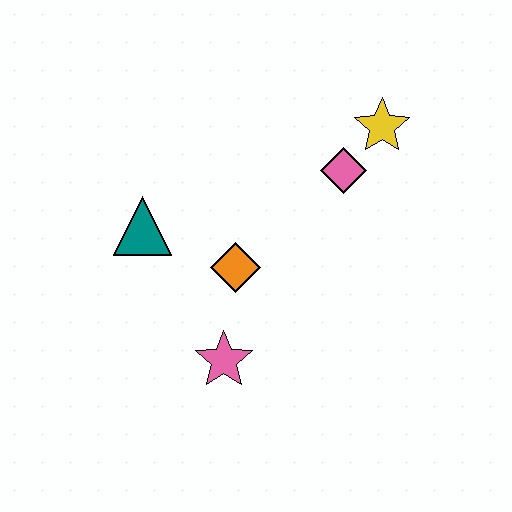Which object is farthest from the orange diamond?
The yellow star is farthest from the orange diamond.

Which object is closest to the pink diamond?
The yellow star is closest to the pink diamond.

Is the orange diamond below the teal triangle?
Yes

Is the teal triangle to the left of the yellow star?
Yes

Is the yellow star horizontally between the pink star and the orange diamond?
No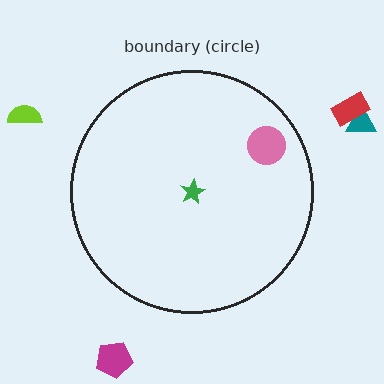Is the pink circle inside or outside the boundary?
Inside.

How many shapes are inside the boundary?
2 inside, 4 outside.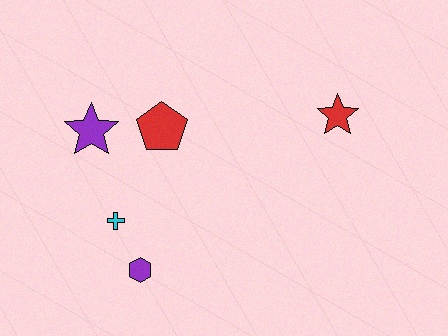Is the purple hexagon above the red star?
No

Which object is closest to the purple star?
The red pentagon is closest to the purple star.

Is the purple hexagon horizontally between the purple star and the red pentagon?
Yes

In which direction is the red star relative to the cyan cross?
The red star is to the right of the cyan cross.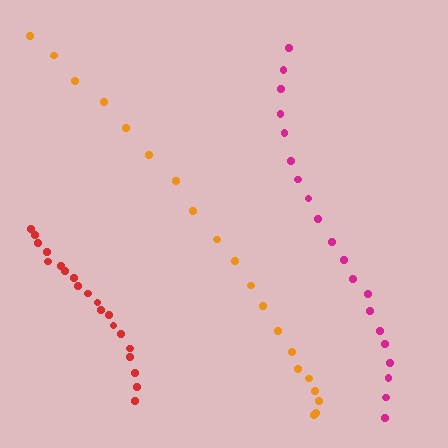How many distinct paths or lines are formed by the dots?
There are 3 distinct paths.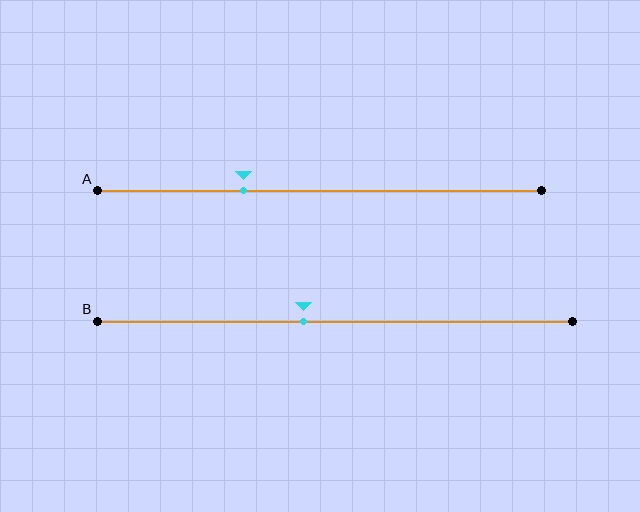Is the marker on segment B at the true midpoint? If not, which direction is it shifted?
No, the marker on segment B is shifted to the left by about 7% of the segment length.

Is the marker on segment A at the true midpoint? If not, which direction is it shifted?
No, the marker on segment A is shifted to the left by about 17% of the segment length.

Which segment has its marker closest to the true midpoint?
Segment B has its marker closest to the true midpoint.